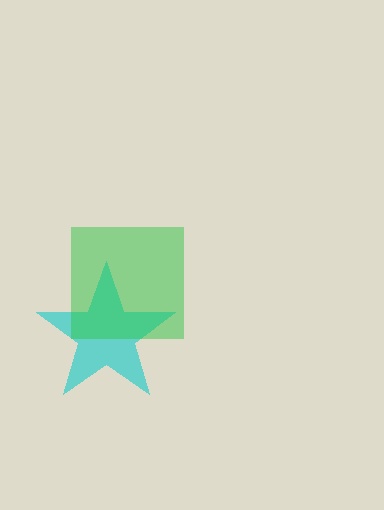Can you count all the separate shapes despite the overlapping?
Yes, there are 2 separate shapes.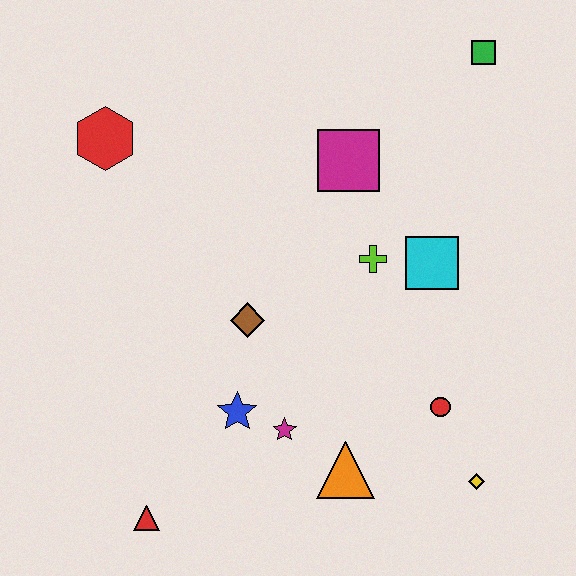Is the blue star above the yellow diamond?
Yes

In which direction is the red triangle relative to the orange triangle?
The red triangle is to the left of the orange triangle.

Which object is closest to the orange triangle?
The magenta star is closest to the orange triangle.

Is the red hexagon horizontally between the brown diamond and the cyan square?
No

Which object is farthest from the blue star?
The green square is farthest from the blue star.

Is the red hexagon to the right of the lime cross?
No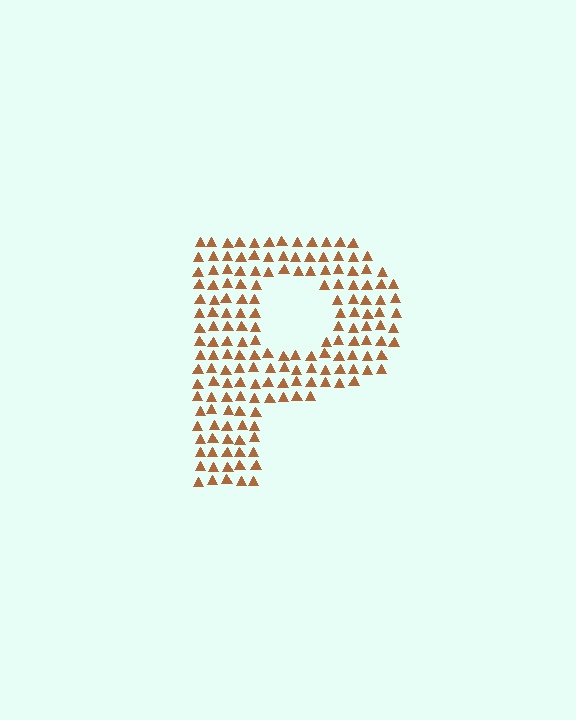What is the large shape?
The large shape is the letter P.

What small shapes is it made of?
It is made of small triangles.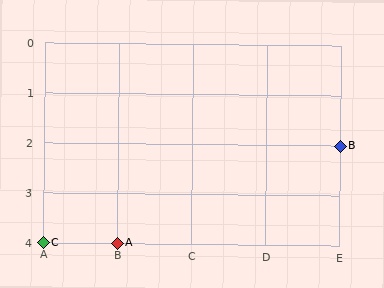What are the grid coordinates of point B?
Point B is at grid coordinates (E, 2).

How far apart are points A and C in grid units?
Points A and C are 1 column apart.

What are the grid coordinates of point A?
Point A is at grid coordinates (B, 4).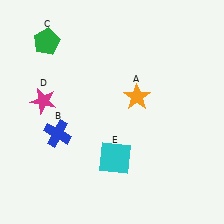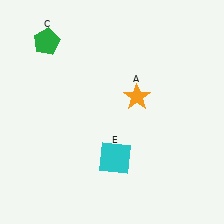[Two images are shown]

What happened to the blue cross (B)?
The blue cross (B) was removed in Image 2. It was in the bottom-left area of Image 1.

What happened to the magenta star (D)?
The magenta star (D) was removed in Image 2. It was in the top-left area of Image 1.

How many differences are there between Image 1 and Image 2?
There are 2 differences between the two images.